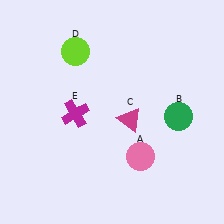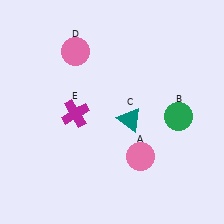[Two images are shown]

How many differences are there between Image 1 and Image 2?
There are 2 differences between the two images.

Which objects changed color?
C changed from magenta to teal. D changed from lime to pink.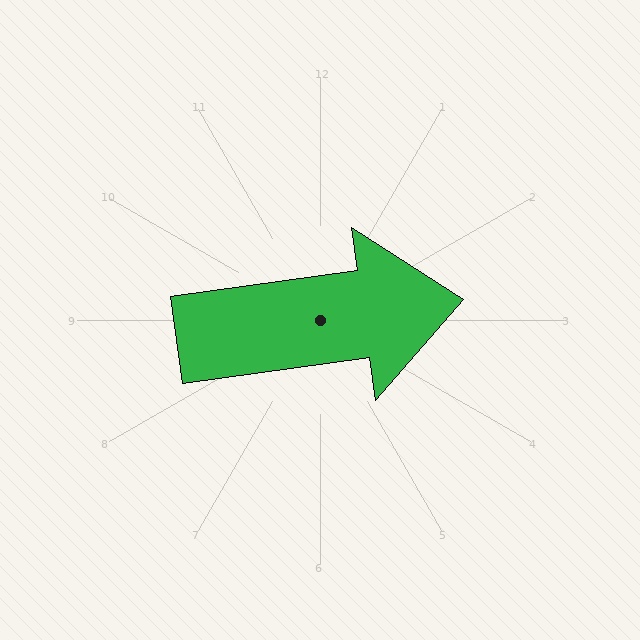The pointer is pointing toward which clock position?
Roughly 3 o'clock.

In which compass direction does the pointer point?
East.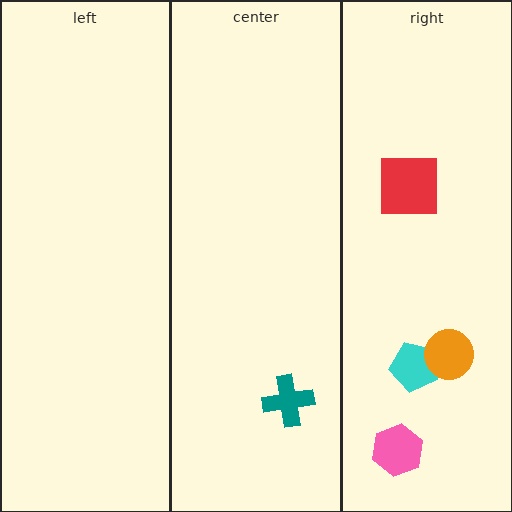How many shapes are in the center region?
1.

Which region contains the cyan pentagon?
The right region.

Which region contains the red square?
The right region.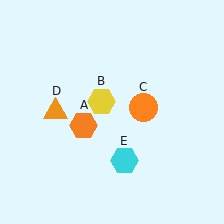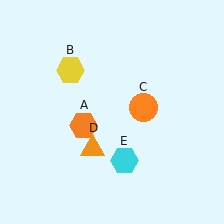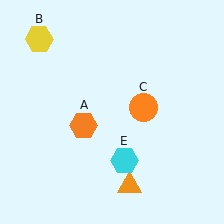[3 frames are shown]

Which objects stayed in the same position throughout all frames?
Orange hexagon (object A) and orange circle (object C) and cyan hexagon (object E) remained stationary.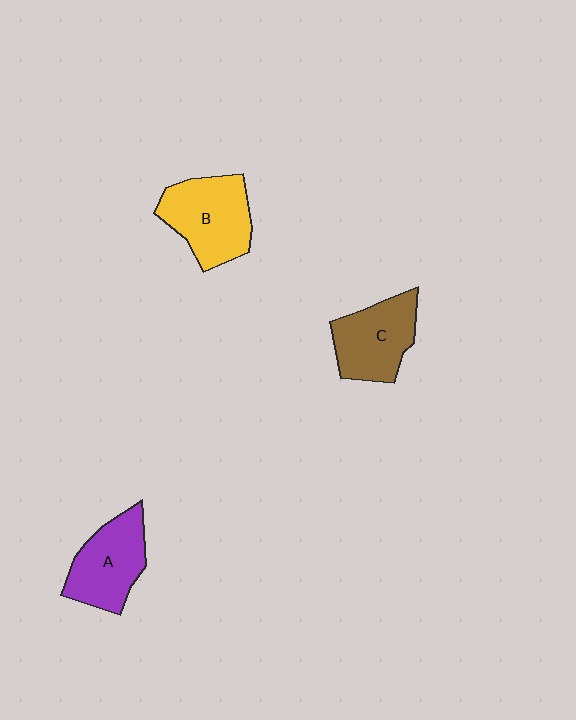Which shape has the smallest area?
Shape A (purple).